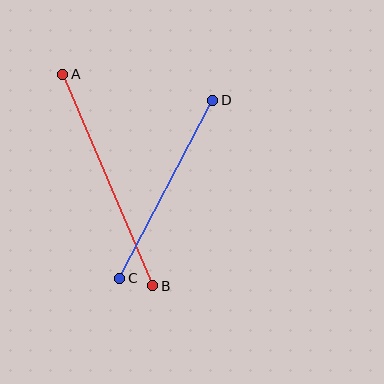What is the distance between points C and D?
The distance is approximately 201 pixels.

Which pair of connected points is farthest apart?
Points A and B are farthest apart.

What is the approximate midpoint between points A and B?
The midpoint is at approximately (108, 180) pixels.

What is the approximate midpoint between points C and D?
The midpoint is at approximately (166, 189) pixels.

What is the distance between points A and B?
The distance is approximately 230 pixels.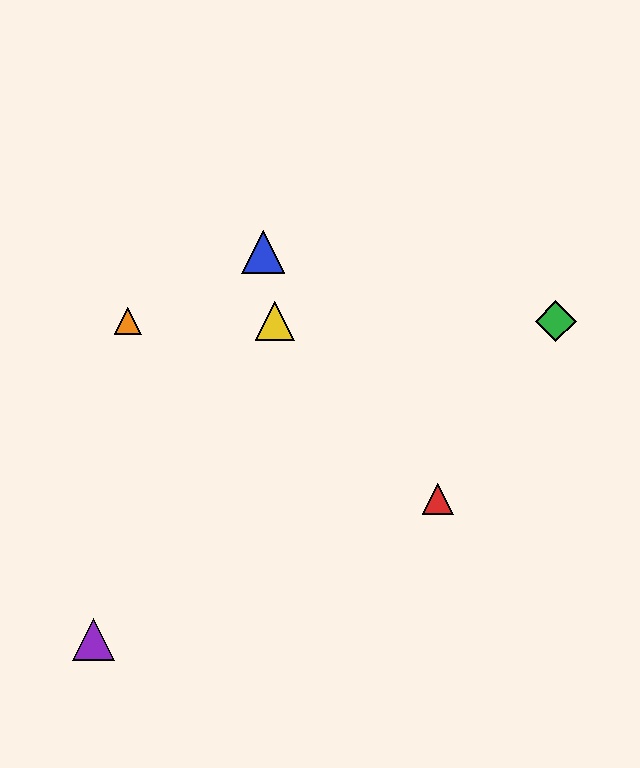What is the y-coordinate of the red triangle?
The red triangle is at y≈499.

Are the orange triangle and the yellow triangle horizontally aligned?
Yes, both are at y≈321.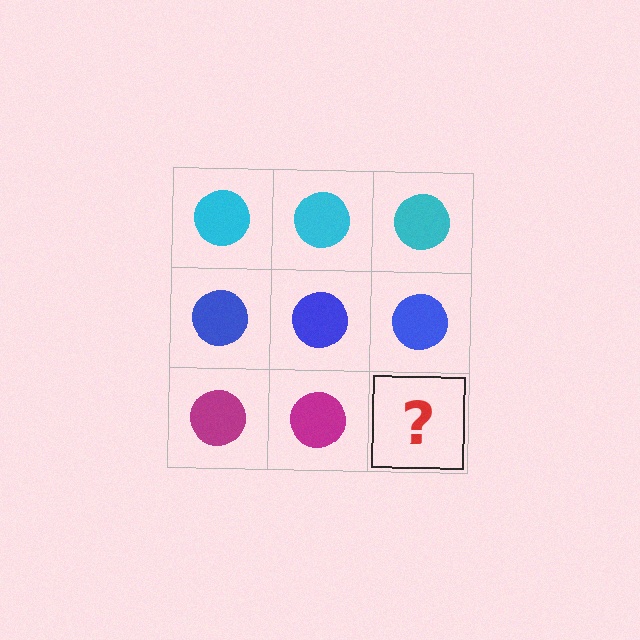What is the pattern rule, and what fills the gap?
The rule is that each row has a consistent color. The gap should be filled with a magenta circle.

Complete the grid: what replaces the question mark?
The question mark should be replaced with a magenta circle.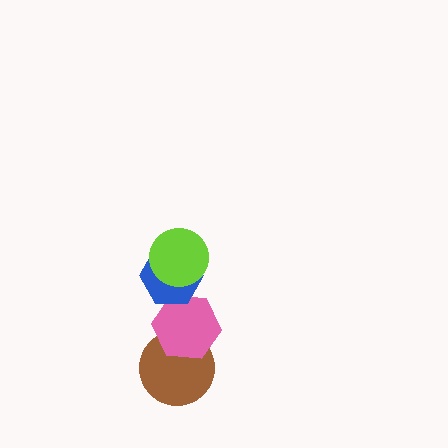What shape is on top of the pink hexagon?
The blue hexagon is on top of the pink hexagon.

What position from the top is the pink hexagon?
The pink hexagon is 3rd from the top.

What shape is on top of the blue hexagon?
The lime circle is on top of the blue hexagon.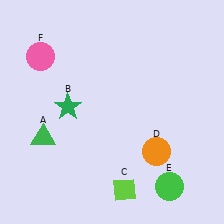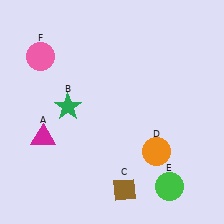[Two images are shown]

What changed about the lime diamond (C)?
In Image 1, C is lime. In Image 2, it changed to brown.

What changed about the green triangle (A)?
In Image 1, A is green. In Image 2, it changed to magenta.